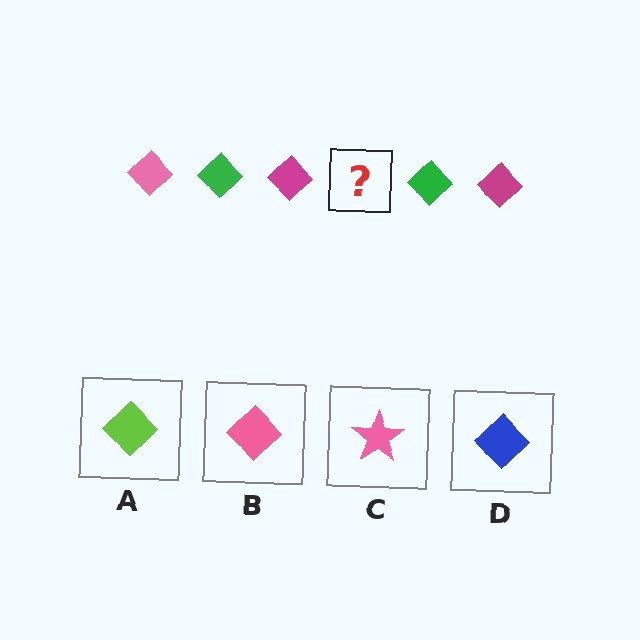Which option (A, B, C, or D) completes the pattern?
B.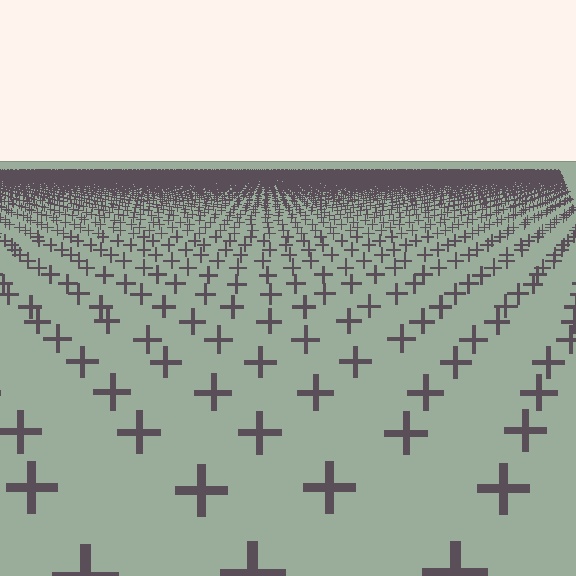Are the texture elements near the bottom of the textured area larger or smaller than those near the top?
Larger. Near the bottom, elements are closer to the viewer and appear at a bigger on-screen size.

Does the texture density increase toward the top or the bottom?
Density increases toward the top.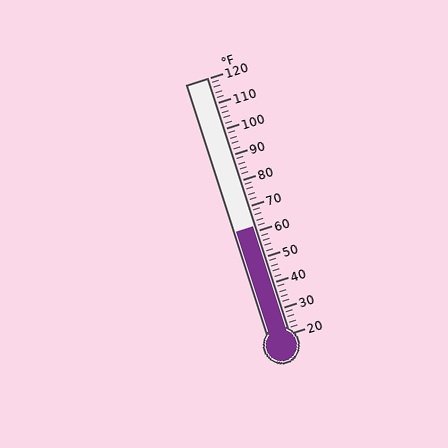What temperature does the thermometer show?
The thermometer shows approximately 62°F.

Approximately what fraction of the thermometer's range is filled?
The thermometer is filled to approximately 40% of its range.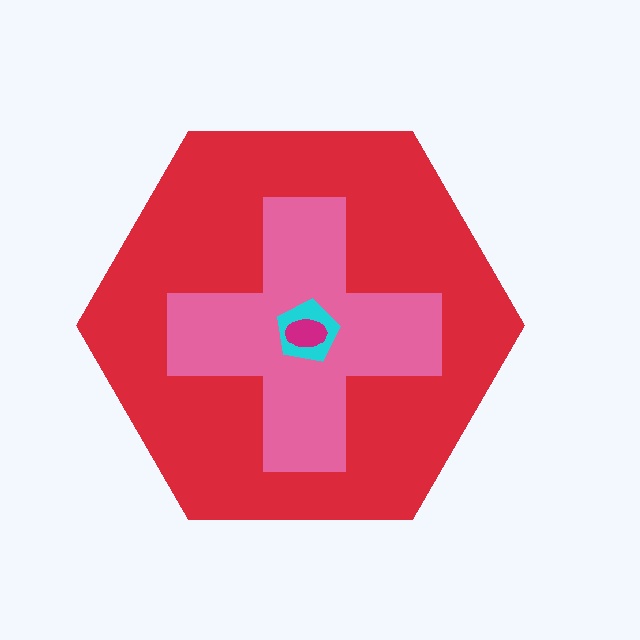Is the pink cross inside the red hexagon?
Yes.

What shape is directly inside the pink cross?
The cyan pentagon.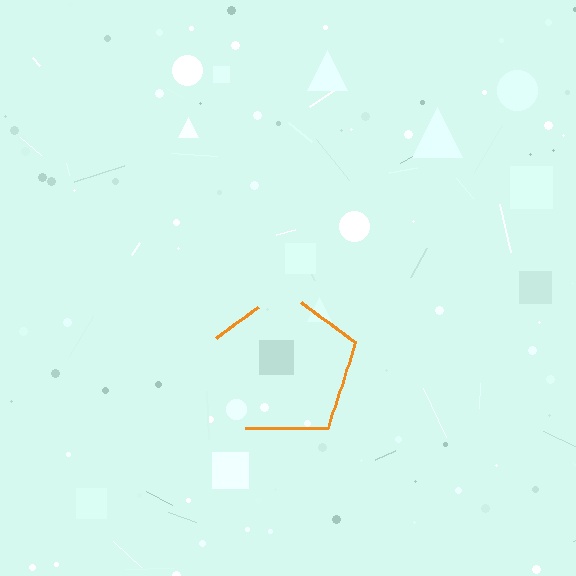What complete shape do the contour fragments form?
The contour fragments form a pentagon.